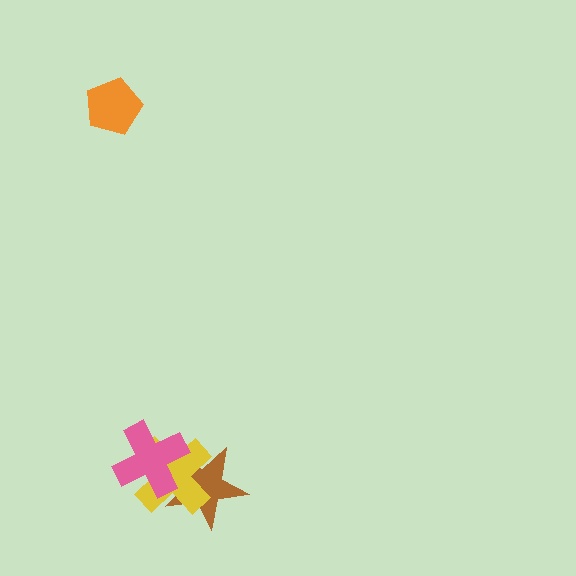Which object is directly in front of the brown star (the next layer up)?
The yellow cross is directly in front of the brown star.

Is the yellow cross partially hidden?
Yes, it is partially covered by another shape.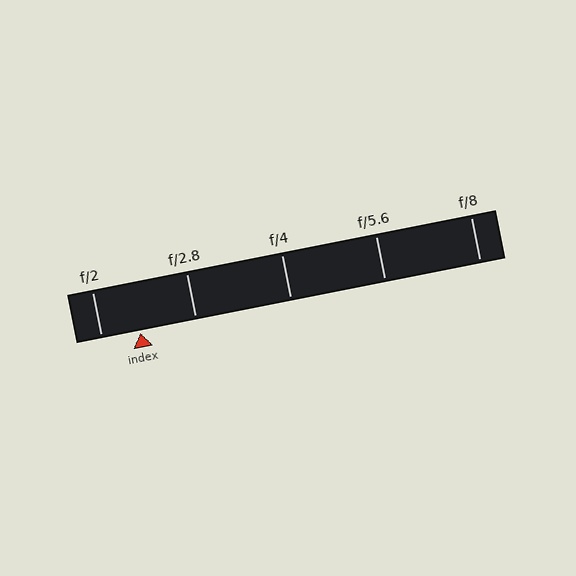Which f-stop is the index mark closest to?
The index mark is closest to f/2.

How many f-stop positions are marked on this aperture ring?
There are 5 f-stop positions marked.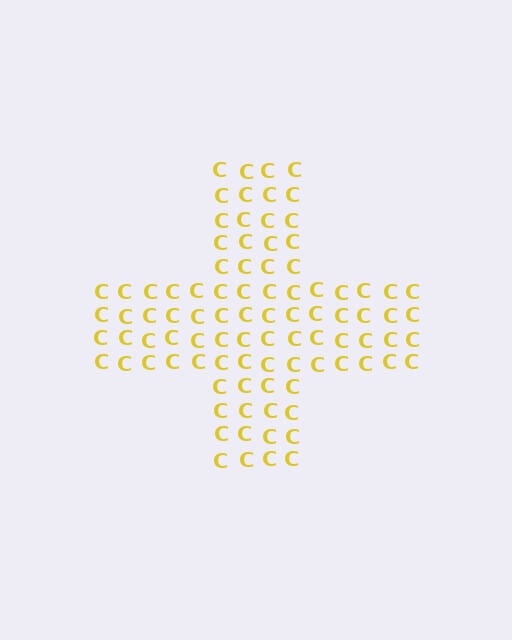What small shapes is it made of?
It is made of small letter C's.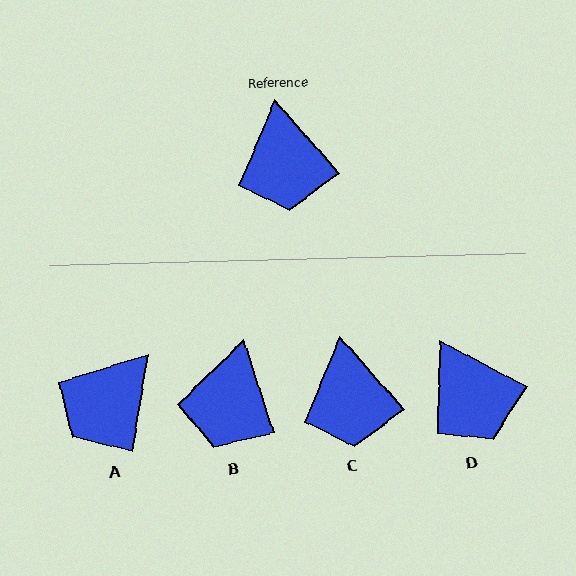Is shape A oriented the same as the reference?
No, it is off by about 51 degrees.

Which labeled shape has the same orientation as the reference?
C.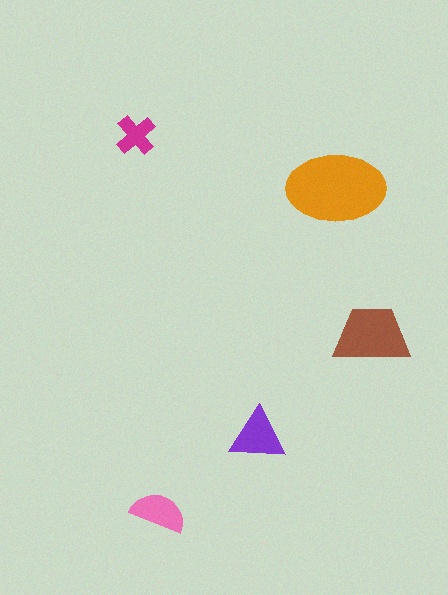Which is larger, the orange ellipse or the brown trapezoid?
The orange ellipse.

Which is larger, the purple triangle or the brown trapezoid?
The brown trapezoid.